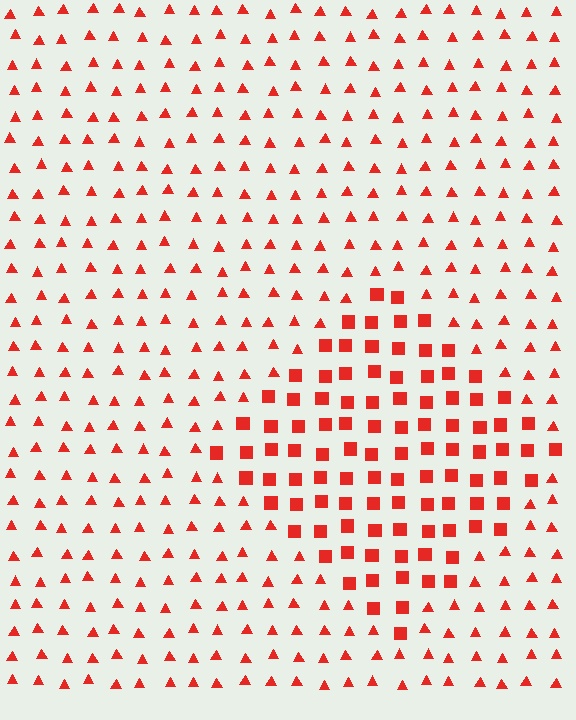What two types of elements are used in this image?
The image uses squares inside the diamond region and triangles outside it.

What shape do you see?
I see a diamond.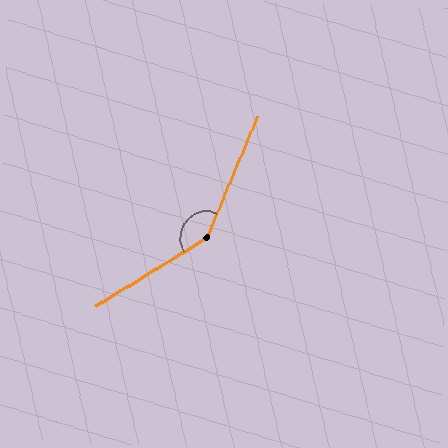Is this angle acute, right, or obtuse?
It is obtuse.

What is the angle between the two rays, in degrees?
Approximately 145 degrees.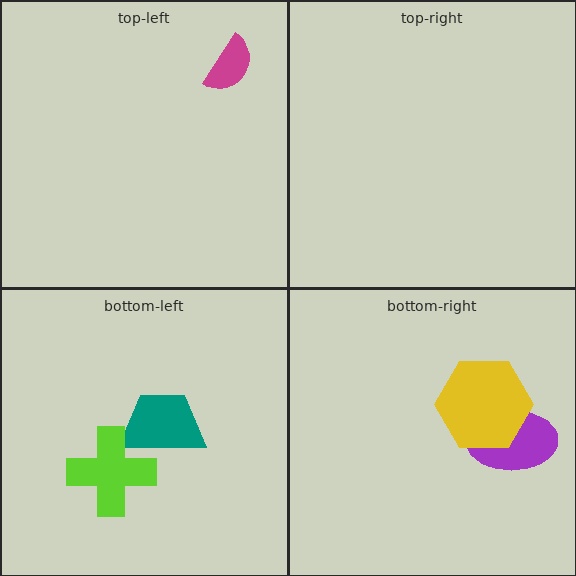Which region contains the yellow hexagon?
The bottom-right region.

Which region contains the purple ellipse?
The bottom-right region.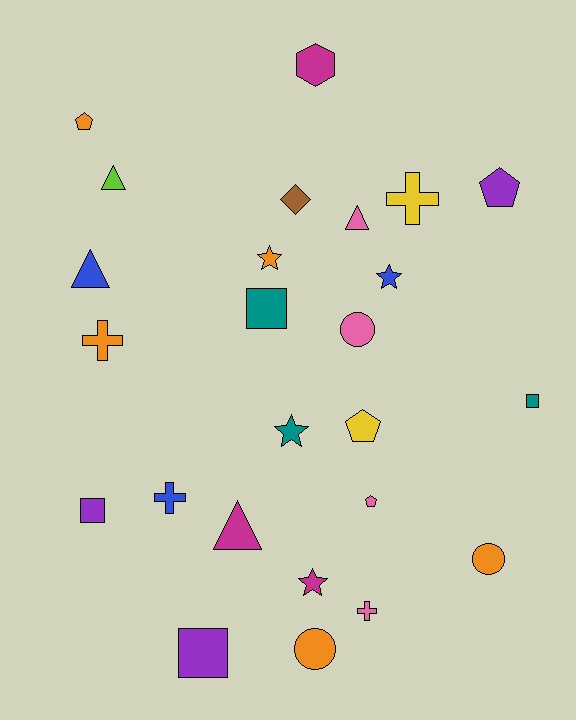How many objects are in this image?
There are 25 objects.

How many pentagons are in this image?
There are 4 pentagons.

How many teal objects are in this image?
There are 3 teal objects.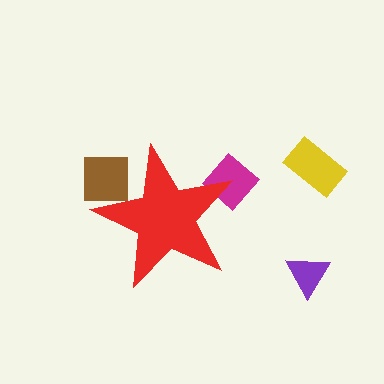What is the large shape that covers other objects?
A red star.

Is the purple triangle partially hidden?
No, the purple triangle is fully visible.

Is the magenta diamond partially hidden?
Yes, the magenta diamond is partially hidden behind the red star.